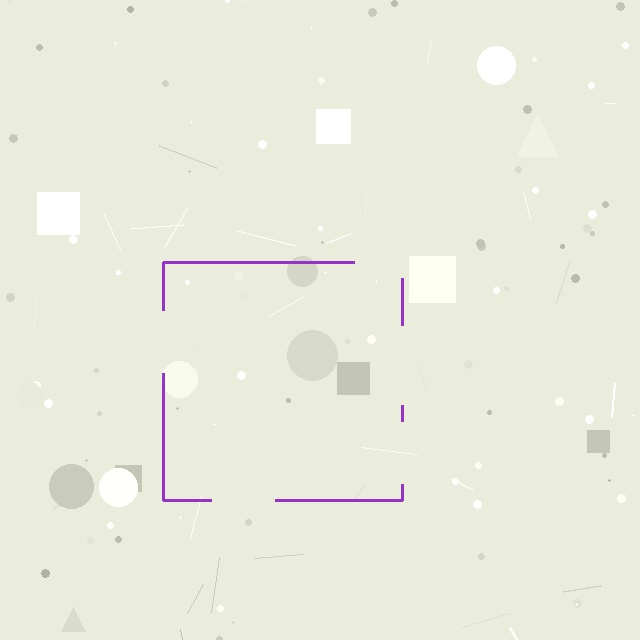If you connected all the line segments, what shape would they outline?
They would outline a square.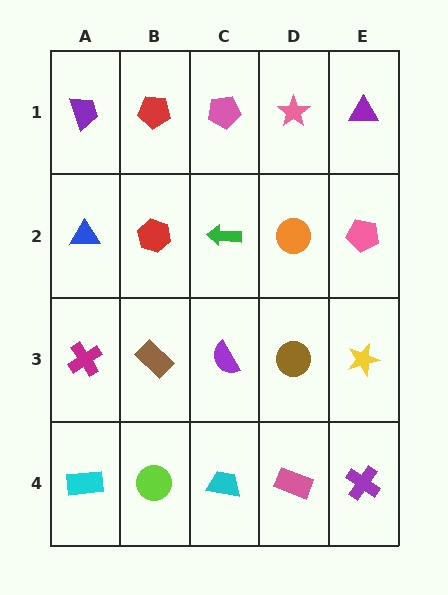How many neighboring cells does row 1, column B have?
3.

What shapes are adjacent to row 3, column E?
A pink pentagon (row 2, column E), a purple cross (row 4, column E), a brown circle (row 3, column D).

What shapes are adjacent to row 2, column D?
A pink star (row 1, column D), a brown circle (row 3, column D), a green arrow (row 2, column C), a pink pentagon (row 2, column E).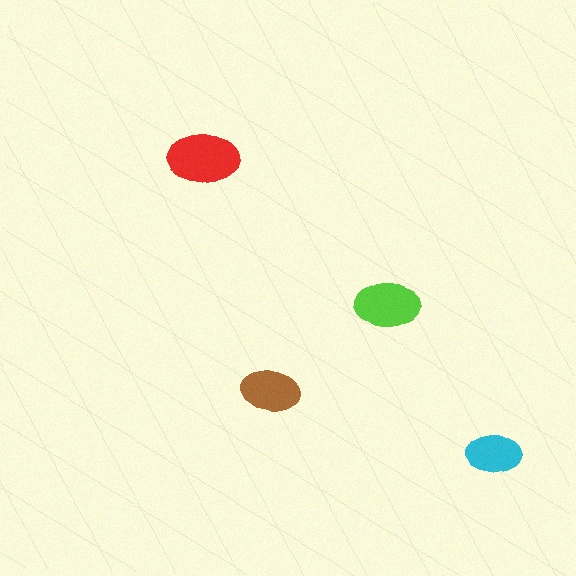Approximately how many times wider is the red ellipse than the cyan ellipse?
About 1.5 times wider.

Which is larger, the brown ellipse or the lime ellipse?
The lime one.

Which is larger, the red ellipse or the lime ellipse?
The red one.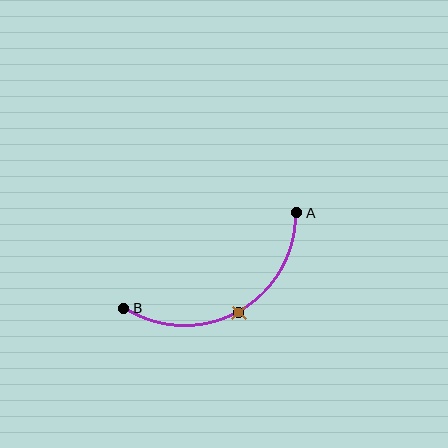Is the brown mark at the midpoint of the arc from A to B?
Yes. The brown mark lies on the arc at equal arc-length from both A and B — it is the arc midpoint.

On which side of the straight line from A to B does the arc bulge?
The arc bulges below the straight line connecting A and B.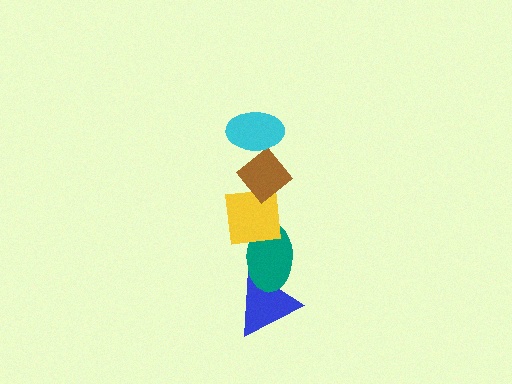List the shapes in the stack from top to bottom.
From top to bottom: the cyan ellipse, the brown diamond, the yellow square, the teal ellipse, the blue triangle.